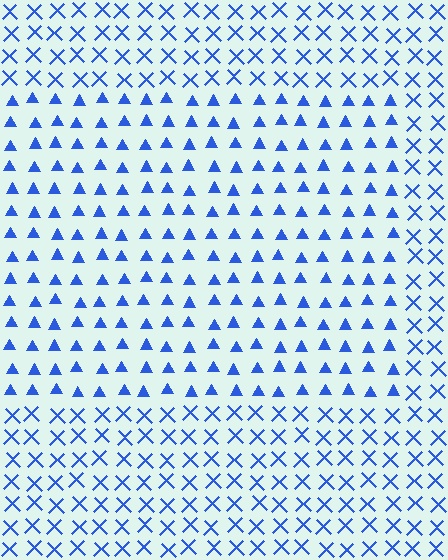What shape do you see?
I see a rectangle.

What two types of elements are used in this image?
The image uses triangles inside the rectangle region and X marks outside it.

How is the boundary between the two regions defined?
The boundary is defined by a change in element shape: triangles inside vs. X marks outside. All elements share the same color and spacing.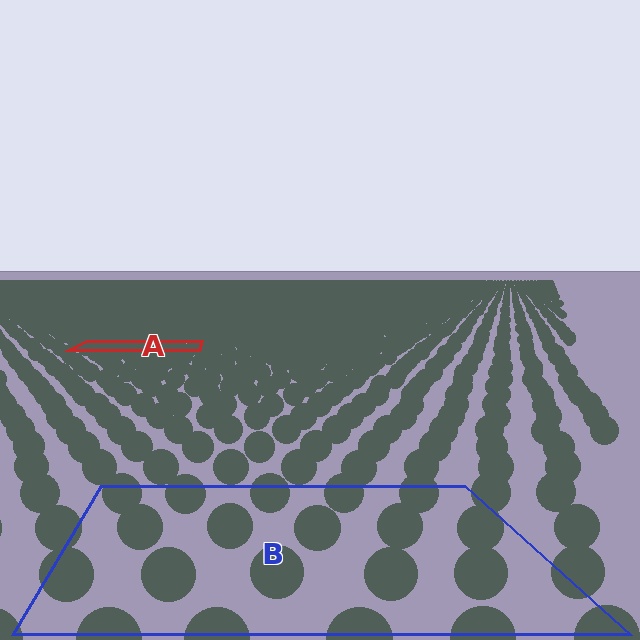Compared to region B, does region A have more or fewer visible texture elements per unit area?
Region A has more texture elements per unit area — they are packed more densely because it is farther away.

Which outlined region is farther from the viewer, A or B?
Region A is farther from the viewer — the texture elements inside it appear smaller and more densely packed.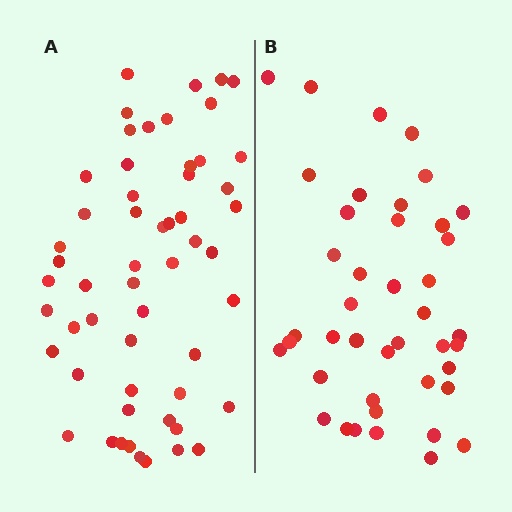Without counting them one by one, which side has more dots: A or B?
Region A (the left region) has more dots.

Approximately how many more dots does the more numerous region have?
Region A has approximately 15 more dots than region B.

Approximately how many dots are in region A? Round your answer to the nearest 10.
About 60 dots. (The exact count is 55, which rounds to 60.)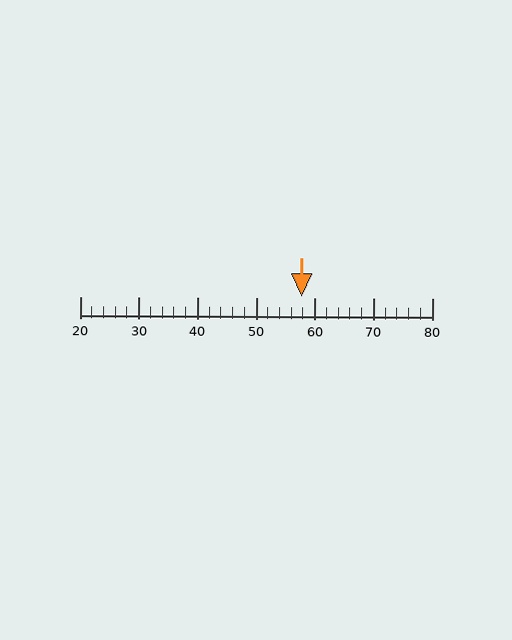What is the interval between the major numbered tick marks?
The major tick marks are spaced 10 units apart.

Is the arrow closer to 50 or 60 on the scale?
The arrow is closer to 60.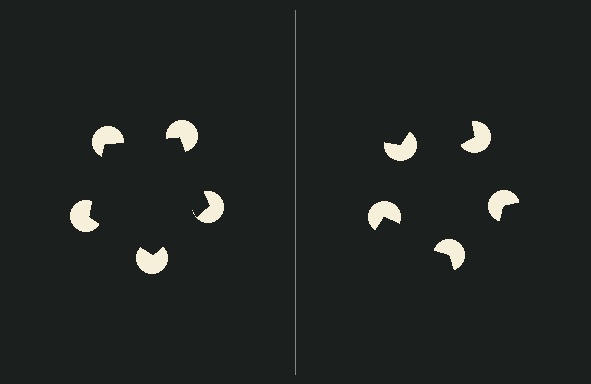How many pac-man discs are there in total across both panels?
10 — 5 on each side.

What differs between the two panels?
The pac-man discs are positioned identically on both sides; only the wedge orientations differ. On the left they align to a pentagon; on the right they are misaligned.